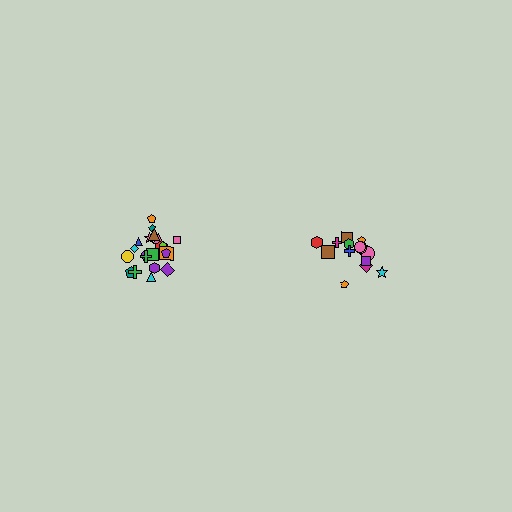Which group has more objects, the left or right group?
The left group.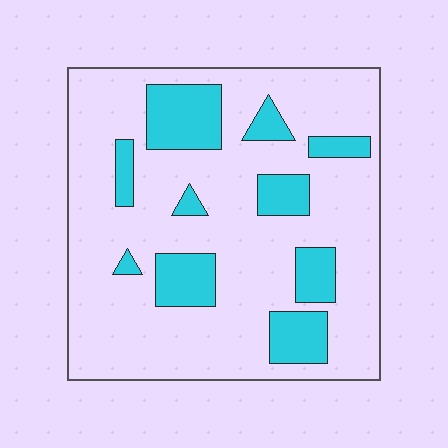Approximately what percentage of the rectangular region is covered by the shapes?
Approximately 20%.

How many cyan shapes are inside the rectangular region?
10.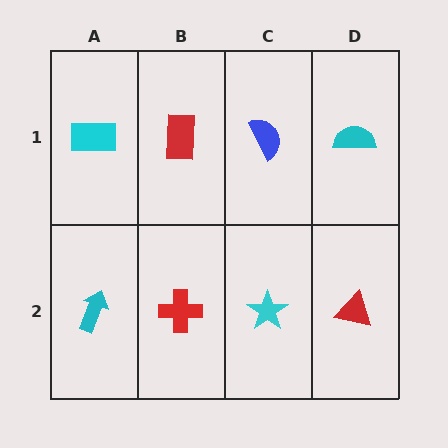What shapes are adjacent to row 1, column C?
A cyan star (row 2, column C), a red rectangle (row 1, column B), a cyan semicircle (row 1, column D).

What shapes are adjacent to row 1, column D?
A red triangle (row 2, column D), a blue semicircle (row 1, column C).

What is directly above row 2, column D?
A cyan semicircle.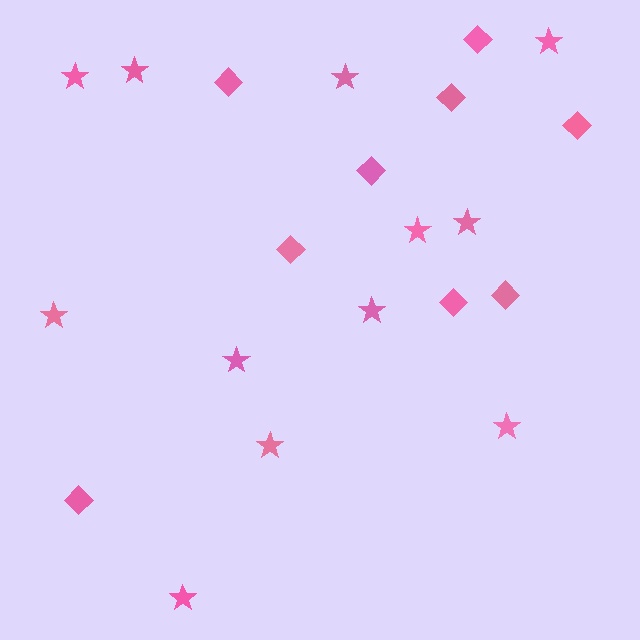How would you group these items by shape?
There are 2 groups: one group of stars (12) and one group of diamonds (9).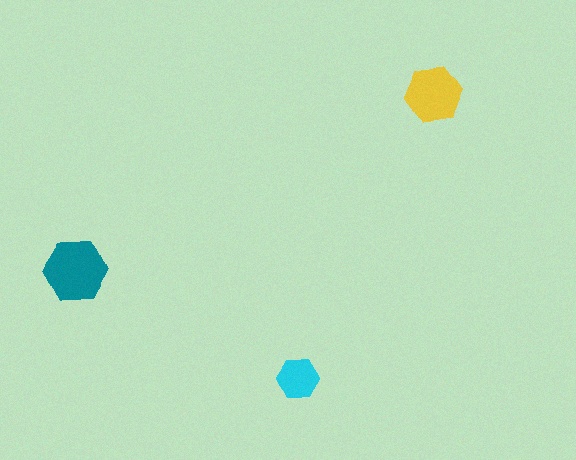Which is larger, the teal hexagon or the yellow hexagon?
The teal one.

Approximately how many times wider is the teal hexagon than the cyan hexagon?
About 1.5 times wider.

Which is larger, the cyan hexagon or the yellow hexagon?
The yellow one.